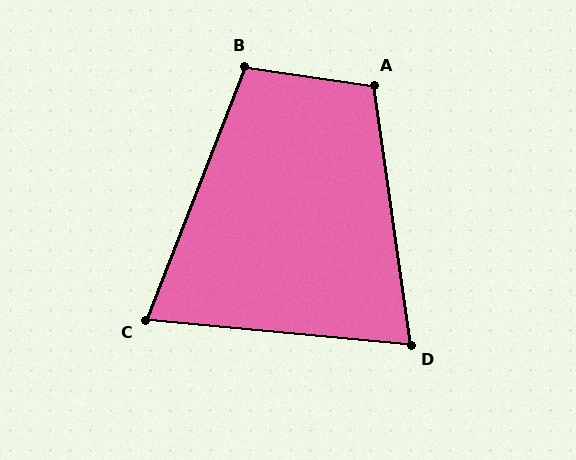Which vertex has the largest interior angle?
A, at approximately 106 degrees.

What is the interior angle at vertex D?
Approximately 77 degrees (acute).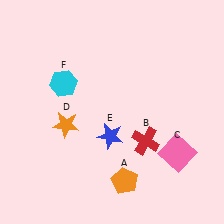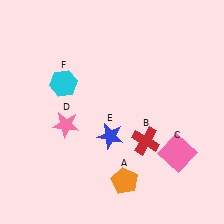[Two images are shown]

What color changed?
The star (D) changed from orange in Image 1 to pink in Image 2.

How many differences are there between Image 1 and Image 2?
There is 1 difference between the two images.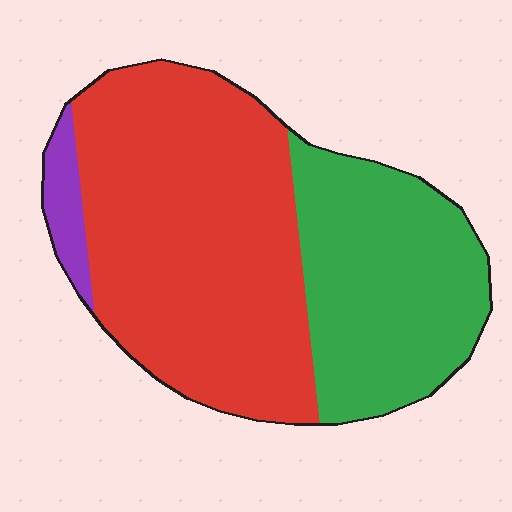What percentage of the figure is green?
Green covers roughly 35% of the figure.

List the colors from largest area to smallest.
From largest to smallest: red, green, purple.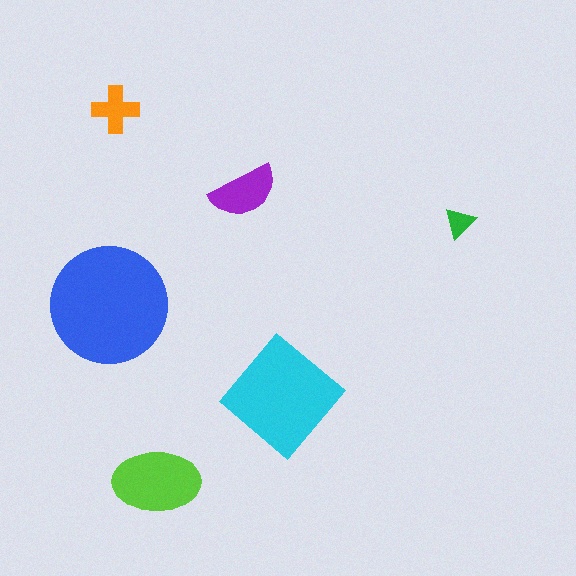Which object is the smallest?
The green triangle.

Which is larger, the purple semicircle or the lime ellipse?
The lime ellipse.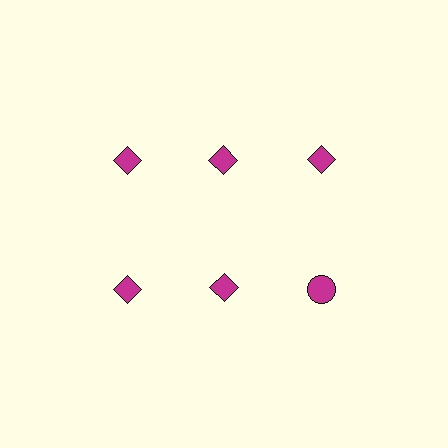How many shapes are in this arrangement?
There are 6 shapes arranged in a grid pattern.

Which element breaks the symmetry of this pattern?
The magenta circle in the second row, center column breaks the symmetry. All other shapes are magenta diamonds.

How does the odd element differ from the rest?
It has a different shape: circle instead of diamond.